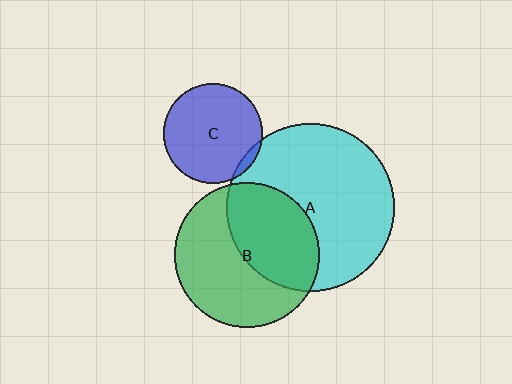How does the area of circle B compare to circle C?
Approximately 2.1 times.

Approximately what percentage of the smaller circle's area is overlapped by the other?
Approximately 45%.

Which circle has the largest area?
Circle A (cyan).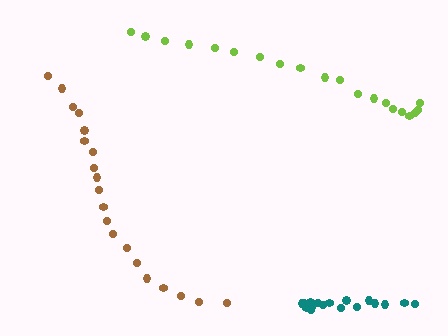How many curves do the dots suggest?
There are 3 distinct paths.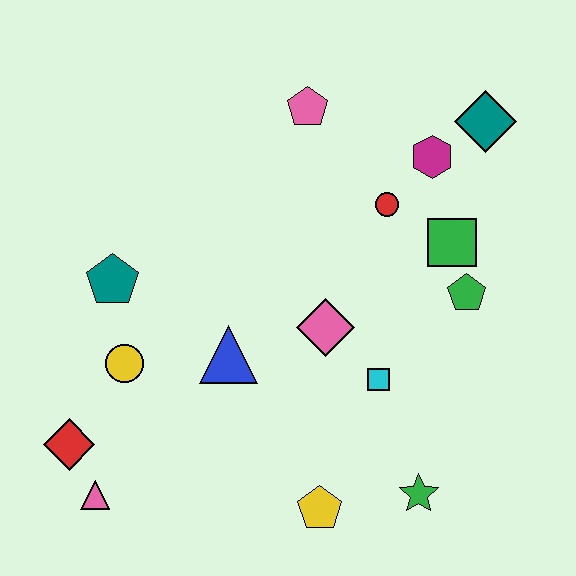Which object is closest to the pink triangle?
The red diamond is closest to the pink triangle.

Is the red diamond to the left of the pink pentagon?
Yes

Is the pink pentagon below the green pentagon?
No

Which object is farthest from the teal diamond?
The pink triangle is farthest from the teal diamond.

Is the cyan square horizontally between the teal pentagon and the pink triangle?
No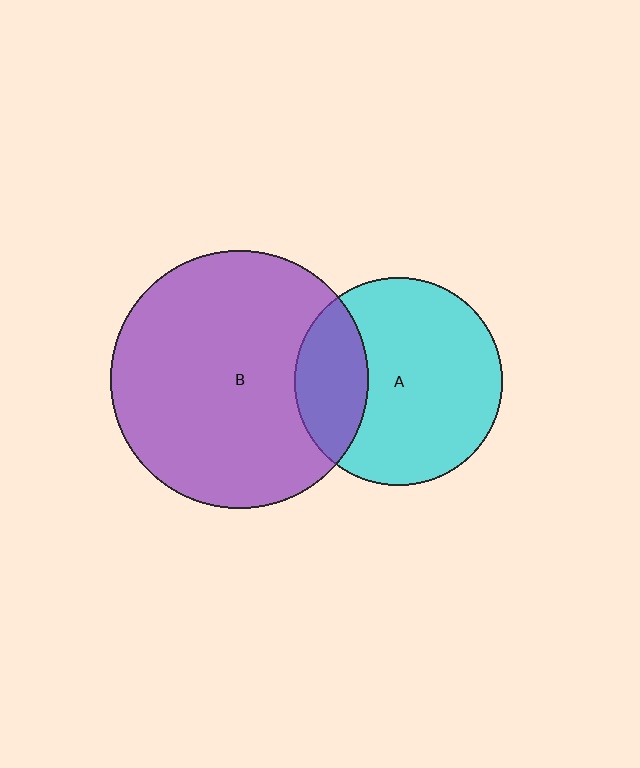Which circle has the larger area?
Circle B (purple).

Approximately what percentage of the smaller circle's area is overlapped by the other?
Approximately 25%.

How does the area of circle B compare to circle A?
Approximately 1.5 times.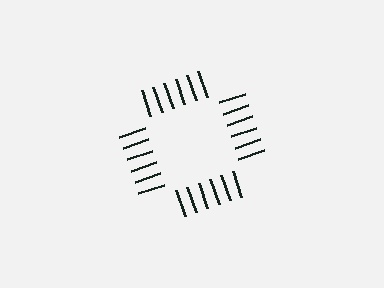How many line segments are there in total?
24 — 6 along each of the 4 edges.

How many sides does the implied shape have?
4 sides — the line-ends trace a square.